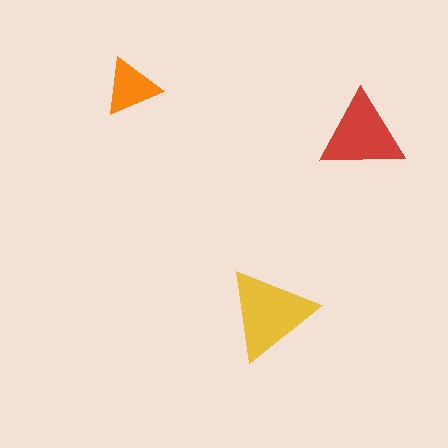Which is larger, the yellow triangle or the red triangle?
The yellow one.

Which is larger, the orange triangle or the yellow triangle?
The yellow one.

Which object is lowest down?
The yellow triangle is bottommost.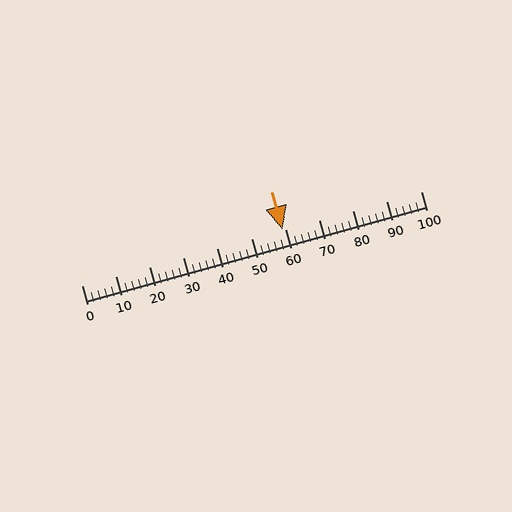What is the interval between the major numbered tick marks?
The major tick marks are spaced 10 units apart.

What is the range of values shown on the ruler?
The ruler shows values from 0 to 100.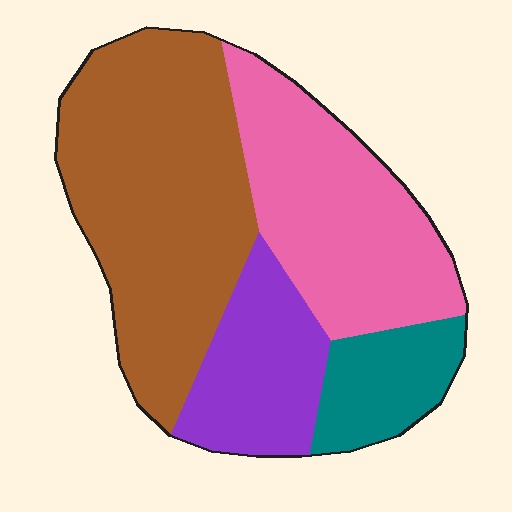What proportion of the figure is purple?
Purple covers around 15% of the figure.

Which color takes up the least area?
Teal, at roughly 10%.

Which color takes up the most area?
Brown, at roughly 40%.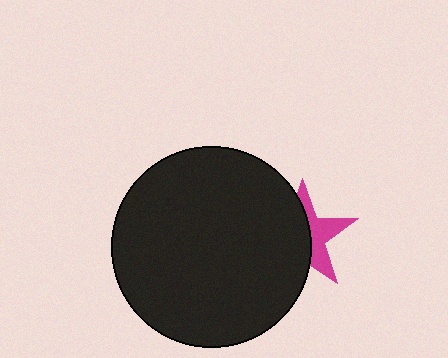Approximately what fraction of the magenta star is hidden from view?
Roughly 57% of the magenta star is hidden behind the black circle.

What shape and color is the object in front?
The object in front is a black circle.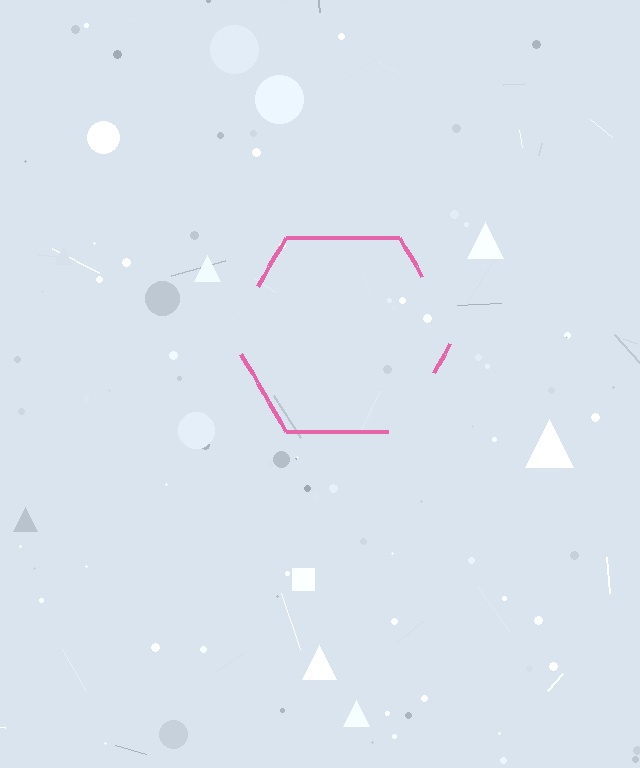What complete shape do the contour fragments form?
The contour fragments form a hexagon.